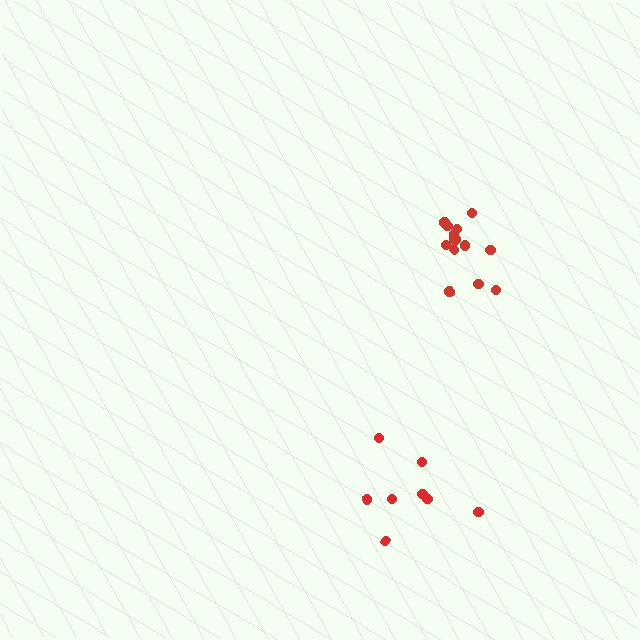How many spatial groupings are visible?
There are 2 spatial groupings.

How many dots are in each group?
Group 1: 14 dots, Group 2: 8 dots (22 total).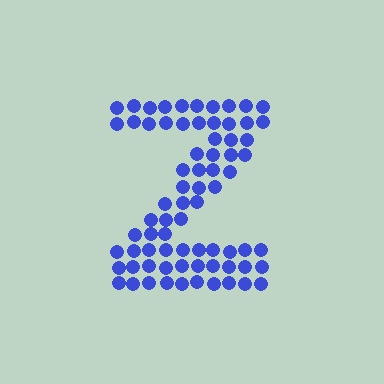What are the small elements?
The small elements are circles.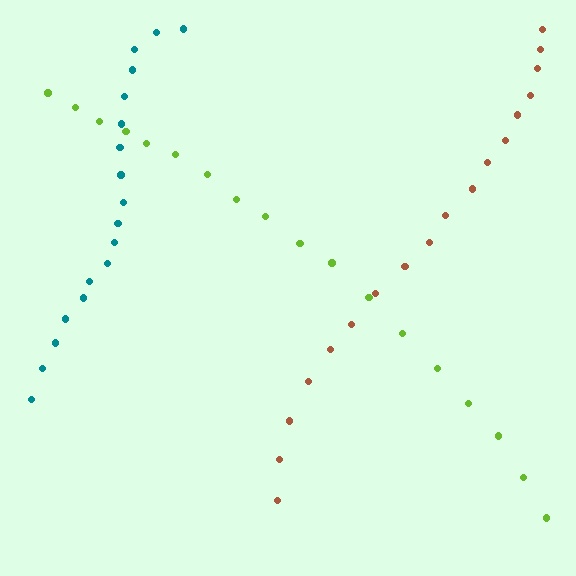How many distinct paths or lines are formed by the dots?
There are 3 distinct paths.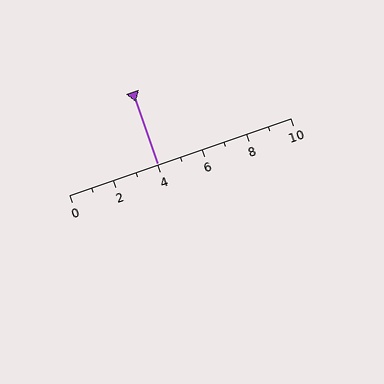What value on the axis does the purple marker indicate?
The marker indicates approximately 4.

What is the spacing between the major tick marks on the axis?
The major ticks are spaced 2 apart.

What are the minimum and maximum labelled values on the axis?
The axis runs from 0 to 10.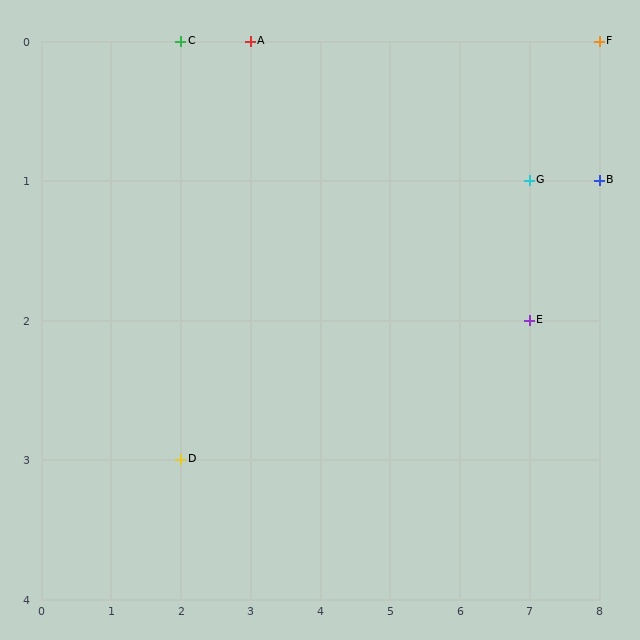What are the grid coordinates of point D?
Point D is at grid coordinates (2, 3).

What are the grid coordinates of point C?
Point C is at grid coordinates (2, 0).